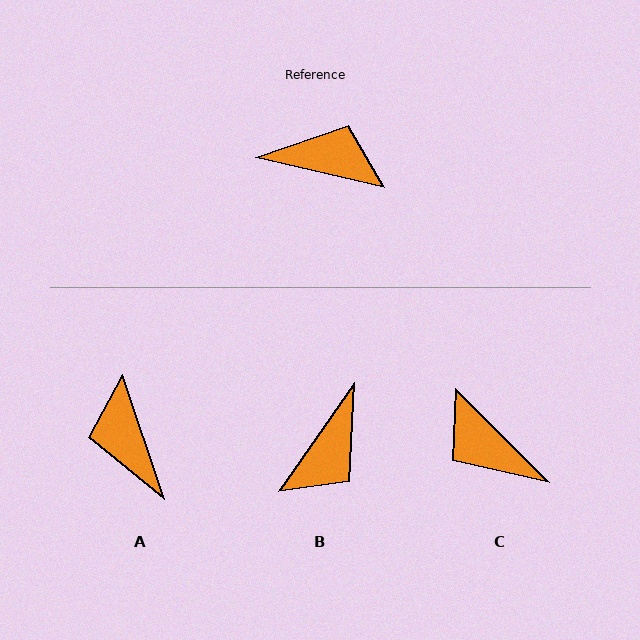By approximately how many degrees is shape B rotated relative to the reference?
Approximately 112 degrees clockwise.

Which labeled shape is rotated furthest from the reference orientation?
C, about 148 degrees away.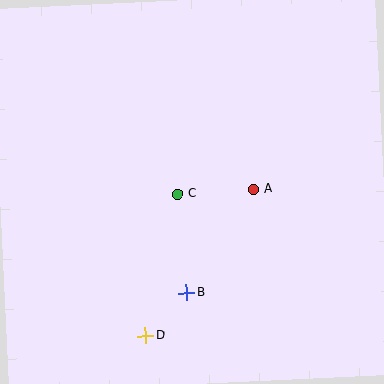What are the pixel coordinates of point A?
Point A is at (254, 189).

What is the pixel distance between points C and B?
The distance between C and B is 99 pixels.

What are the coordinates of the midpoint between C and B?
The midpoint between C and B is at (182, 243).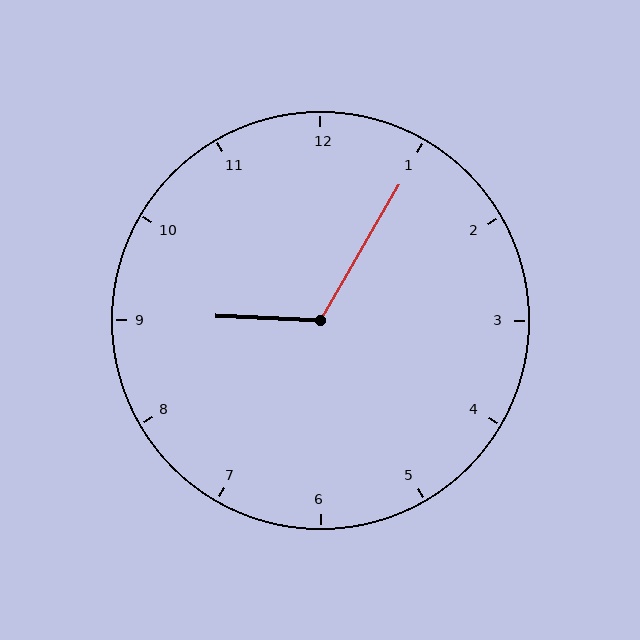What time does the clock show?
9:05.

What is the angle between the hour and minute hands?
Approximately 118 degrees.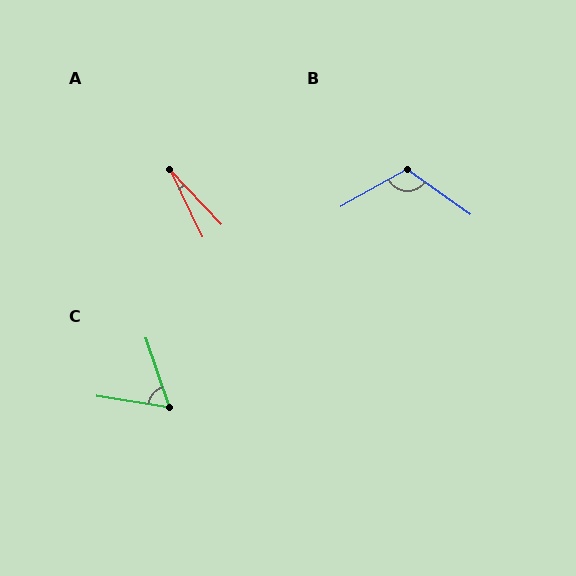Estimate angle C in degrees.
Approximately 62 degrees.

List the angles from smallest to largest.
A (18°), C (62°), B (115°).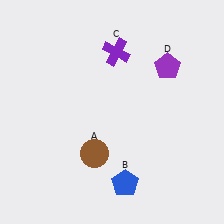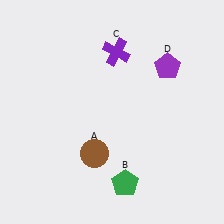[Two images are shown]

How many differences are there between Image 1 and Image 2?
There is 1 difference between the two images.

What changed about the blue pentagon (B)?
In Image 1, B is blue. In Image 2, it changed to green.